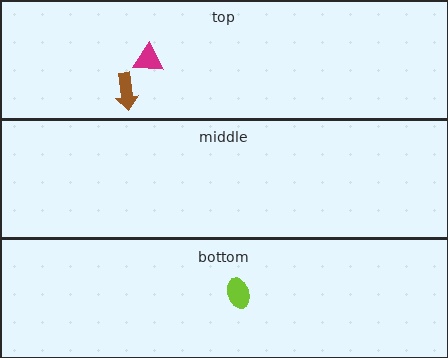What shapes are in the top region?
The magenta triangle, the brown arrow.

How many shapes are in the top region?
2.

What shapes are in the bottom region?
The lime ellipse.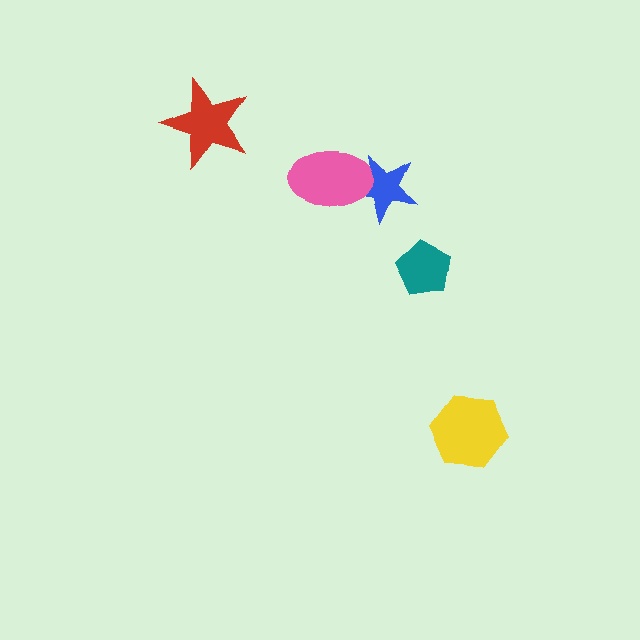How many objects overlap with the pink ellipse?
1 object overlaps with the pink ellipse.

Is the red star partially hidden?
No, no other shape covers it.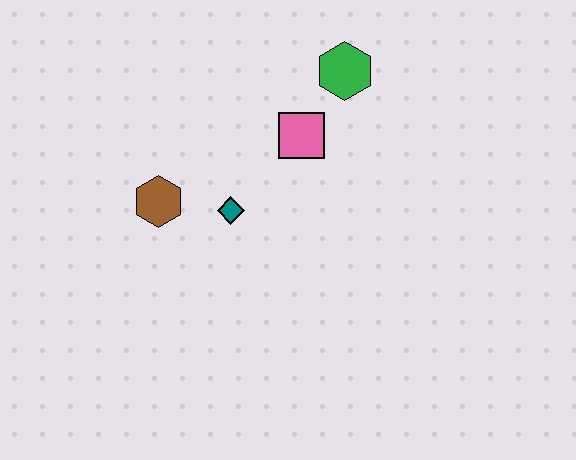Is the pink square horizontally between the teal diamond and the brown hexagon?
No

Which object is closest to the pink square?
The green hexagon is closest to the pink square.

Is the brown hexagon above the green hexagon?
No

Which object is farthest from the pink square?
The brown hexagon is farthest from the pink square.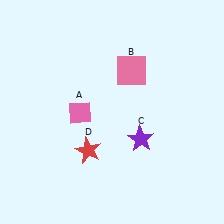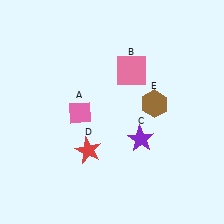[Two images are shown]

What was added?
A brown hexagon (E) was added in Image 2.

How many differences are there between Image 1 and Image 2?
There is 1 difference between the two images.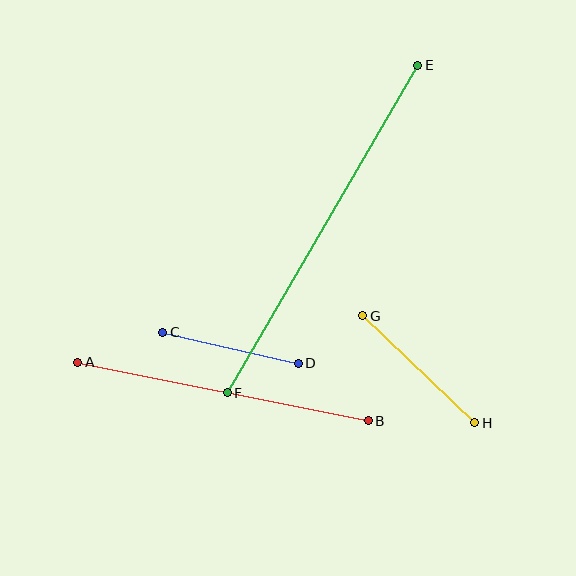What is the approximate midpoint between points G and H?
The midpoint is at approximately (419, 369) pixels.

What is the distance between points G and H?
The distance is approximately 154 pixels.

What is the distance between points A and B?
The distance is approximately 296 pixels.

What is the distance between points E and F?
The distance is approximately 379 pixels.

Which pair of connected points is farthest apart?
Points E and F are farthest apart.